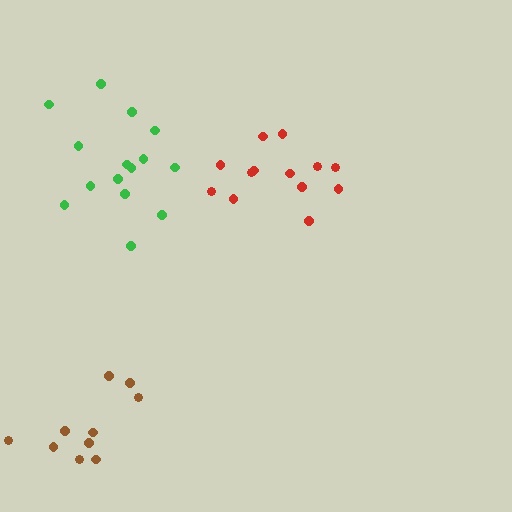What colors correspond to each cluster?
The clusters are colored: green, red, brown.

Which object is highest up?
The green cluster is topmost.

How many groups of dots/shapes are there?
There are 3 groups.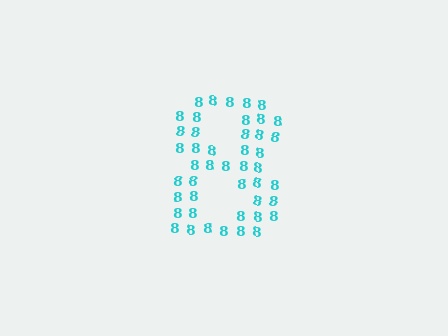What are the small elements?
The small elements are digit 8's.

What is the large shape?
The large shape is the digit 8.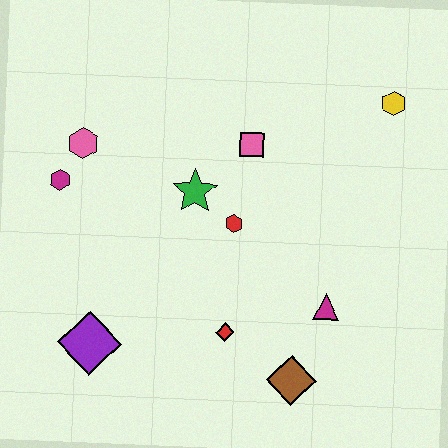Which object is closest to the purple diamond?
The red diamond is closest to the purple diamond.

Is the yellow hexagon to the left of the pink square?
No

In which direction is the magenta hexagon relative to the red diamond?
The magenta hexagon is to the left of the red diamond.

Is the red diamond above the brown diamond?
Yes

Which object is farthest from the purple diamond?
The yellow hexagon is farthest from the purple diamond.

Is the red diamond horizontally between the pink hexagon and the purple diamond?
No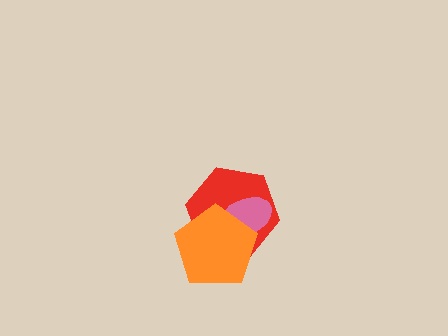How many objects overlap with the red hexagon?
2 objects overlap with the red hexagon.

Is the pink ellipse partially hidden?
Yes, it is partially covered by another shape.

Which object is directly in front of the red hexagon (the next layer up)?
The pink ellipse is directly in front of the red hexagon.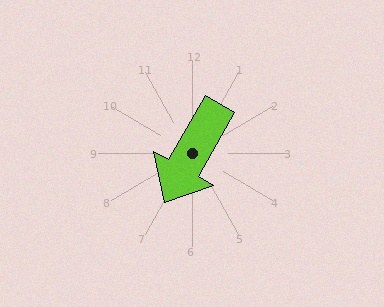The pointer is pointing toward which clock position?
Roughly 7 o'clock.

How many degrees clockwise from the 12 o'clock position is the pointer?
Approximately 209 degrees.